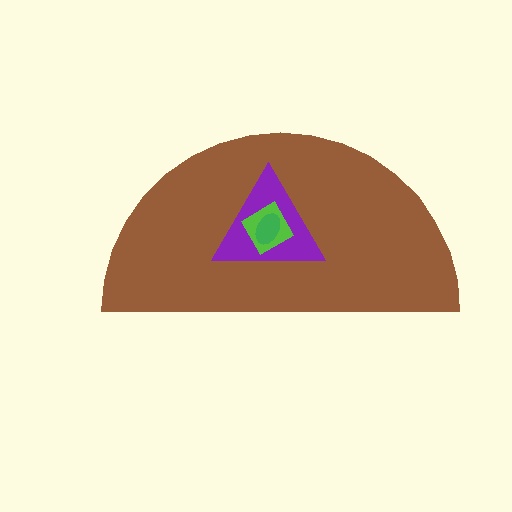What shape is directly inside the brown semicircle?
The purple triangle.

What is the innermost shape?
The green ellipse.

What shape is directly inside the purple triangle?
The lime diamond.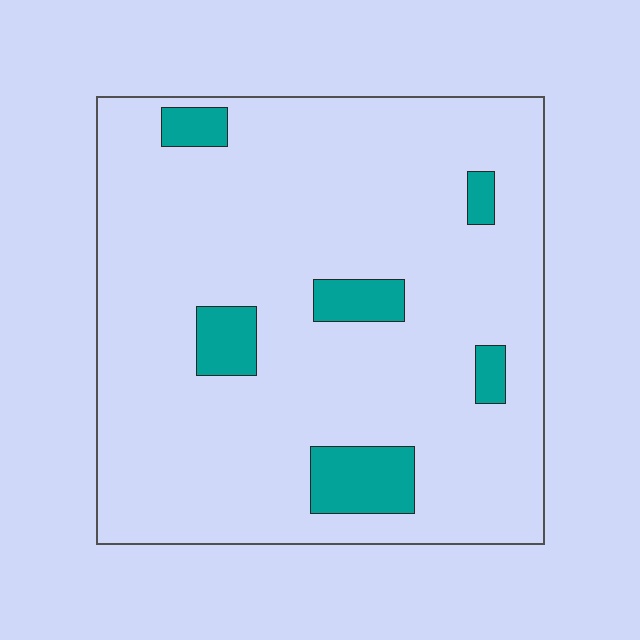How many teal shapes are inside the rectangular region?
6.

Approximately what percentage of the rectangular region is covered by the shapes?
Approximately 10%.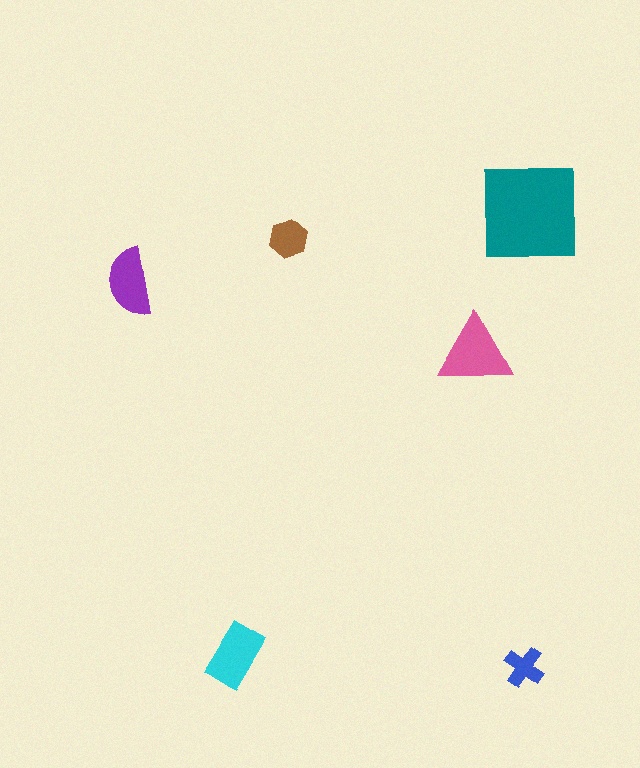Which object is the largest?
The teal square.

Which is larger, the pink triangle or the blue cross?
The pink triangle.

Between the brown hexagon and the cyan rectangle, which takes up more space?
The cyan rectangle.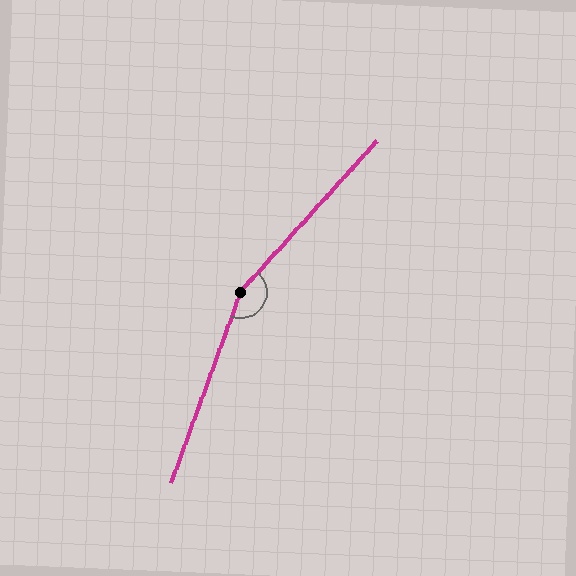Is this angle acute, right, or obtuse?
It is obtuse.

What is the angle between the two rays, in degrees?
Approximately 158 degrees.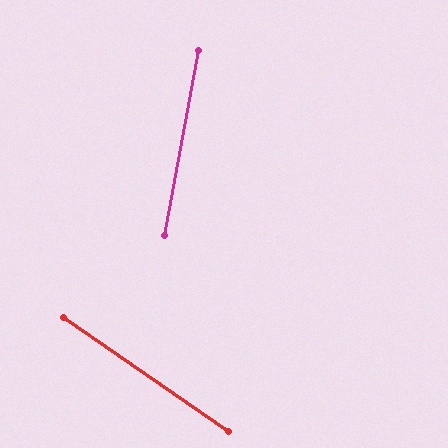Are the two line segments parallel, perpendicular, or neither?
Neither parallel nor perpendicular — they differ by about 66°.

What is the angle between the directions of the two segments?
Approximately 66 degrees.